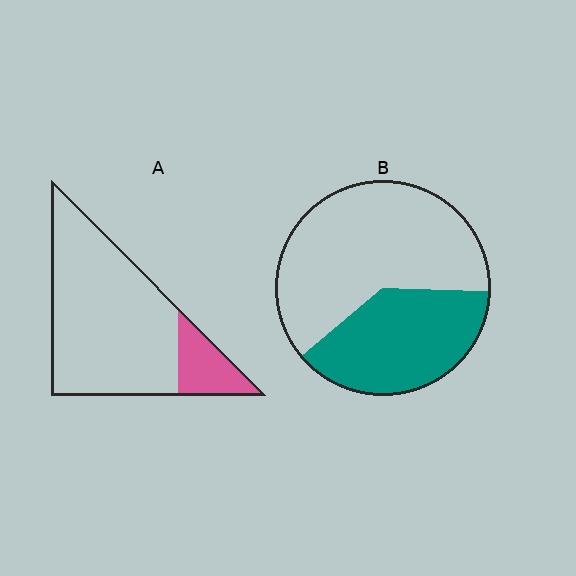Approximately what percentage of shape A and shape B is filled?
A is approximately 15% and B is approximately 40%.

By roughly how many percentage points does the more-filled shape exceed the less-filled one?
By roughly 20 percentage points (B over A).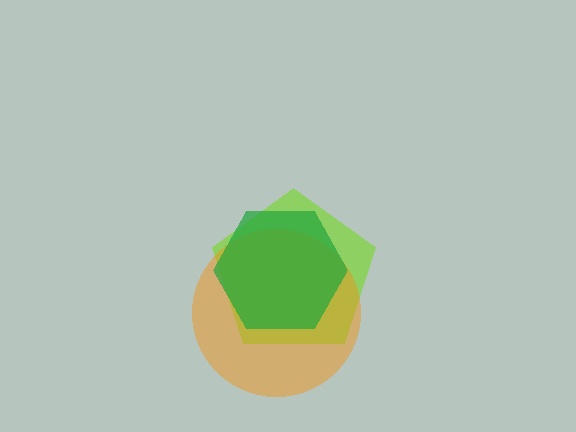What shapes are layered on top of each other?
The layered shapes are: a lime pentagon, an orange circle, a green hexagon.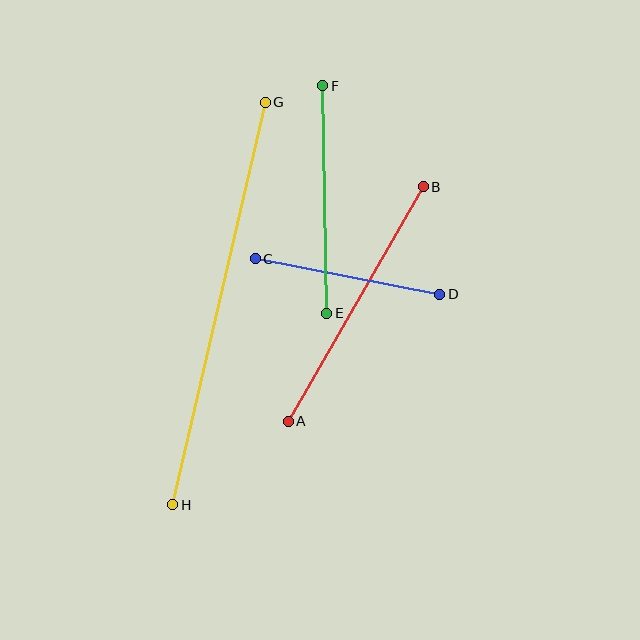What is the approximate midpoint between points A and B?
The midpoint is at approximately (356, 304) pixels.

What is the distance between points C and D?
The distance is approximately 188 pixels.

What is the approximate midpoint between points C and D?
The midpoint is at approximately (348, 276) pixels.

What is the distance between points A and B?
The distance is approximately 271 pixels.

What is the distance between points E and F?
The distance is approximately 227 pixels.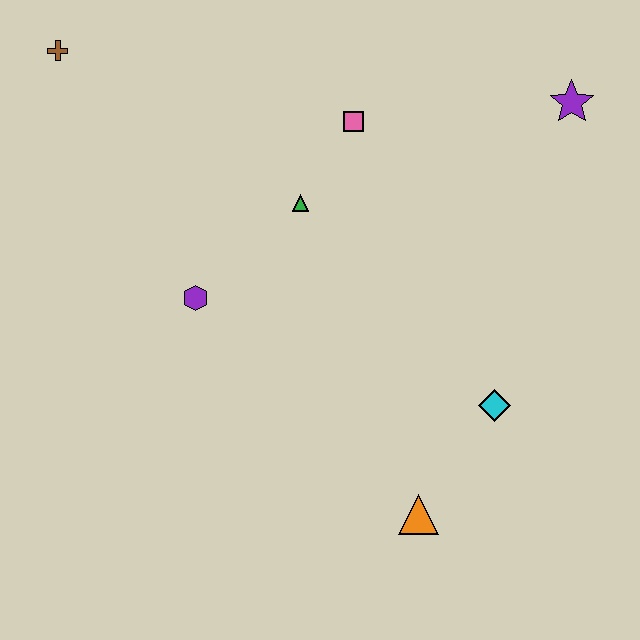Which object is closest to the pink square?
The green triangle is closest to the pink square.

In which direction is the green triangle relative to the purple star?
The green triangle is to the left of the purple star.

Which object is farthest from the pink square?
The orange triangle is farthest from the pink square.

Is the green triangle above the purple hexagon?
Yes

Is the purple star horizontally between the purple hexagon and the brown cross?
No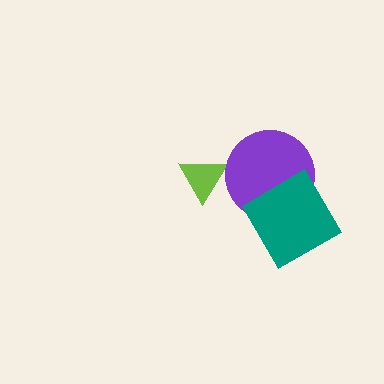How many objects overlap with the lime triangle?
0 objects overlap with the lime triangle.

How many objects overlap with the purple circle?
1 object overlaps with the purple circle.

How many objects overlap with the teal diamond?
1 object overlaps with the teal diamond.